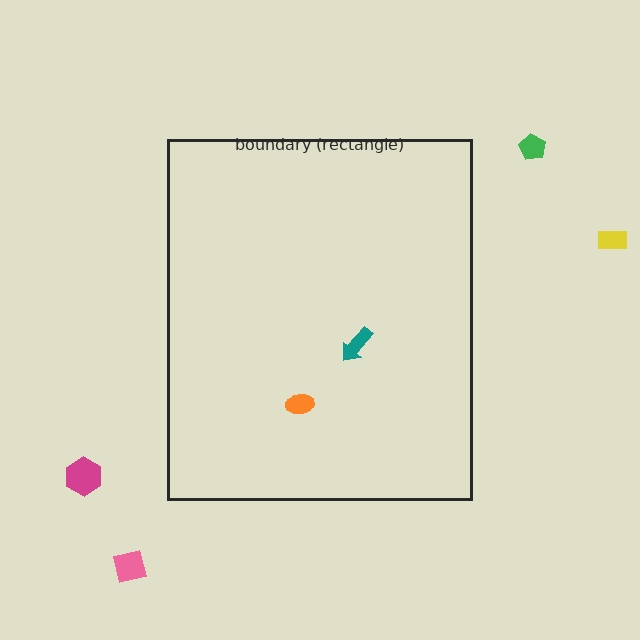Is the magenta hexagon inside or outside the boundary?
Outside.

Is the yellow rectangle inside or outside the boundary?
Outside.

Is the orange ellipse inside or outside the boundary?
Inside.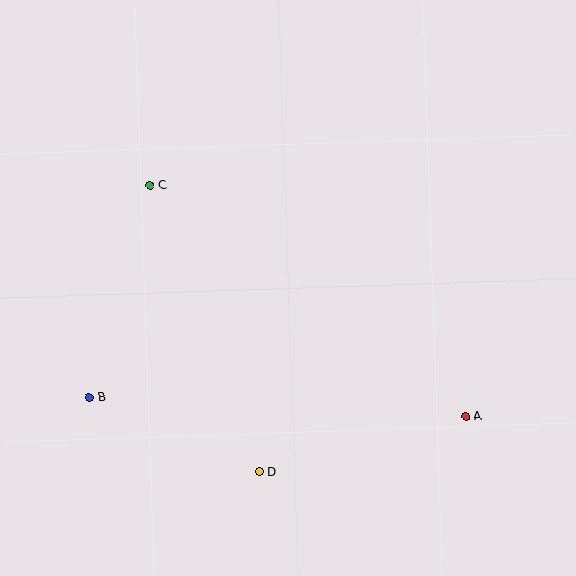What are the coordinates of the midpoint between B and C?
The midpoint between B and C is at (120, 291).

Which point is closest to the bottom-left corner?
Point B is closest to the bottom-left corner.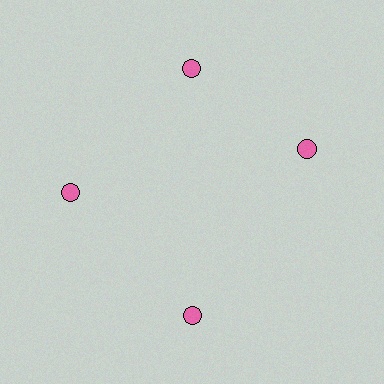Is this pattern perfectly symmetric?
No. The 4 pink circles are arranged in a ring, but one element near the 3 o'clock position is rotated out of alignment along the ring, breaking the 4-fold rotational symmetry.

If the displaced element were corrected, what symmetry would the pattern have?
It would have 4-fold rotational symmetry — the pattern would map onto itself every 90 degrees.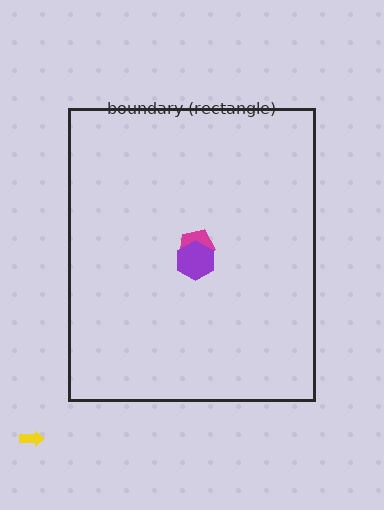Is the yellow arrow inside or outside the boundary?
Outside.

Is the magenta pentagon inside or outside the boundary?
Inside.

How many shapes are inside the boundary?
2 inside, 1 outside.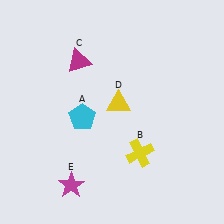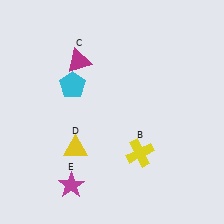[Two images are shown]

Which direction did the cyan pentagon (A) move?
The cyan pentagon (A) moved up.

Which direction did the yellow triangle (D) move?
The yellow triangle (D) moved down.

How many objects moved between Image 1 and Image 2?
2 objects moved between the two images.